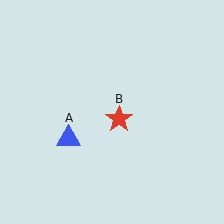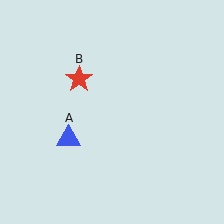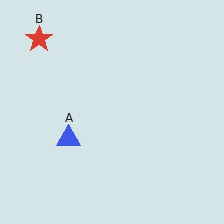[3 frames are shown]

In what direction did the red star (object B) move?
The red star (object B) moved up and to the left.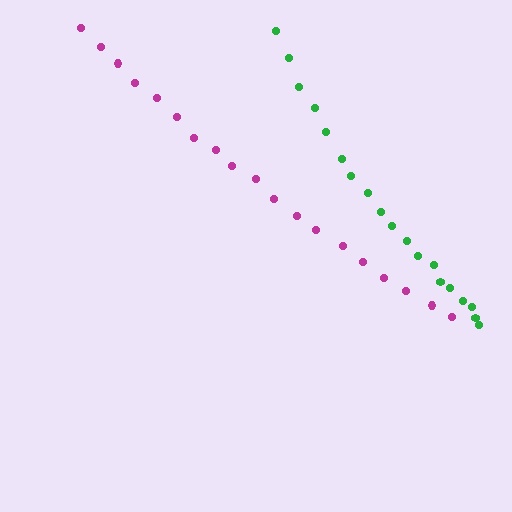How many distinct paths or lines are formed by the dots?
There are 2 distinct paths.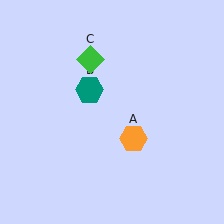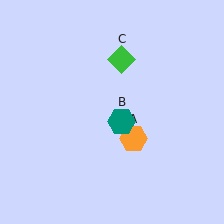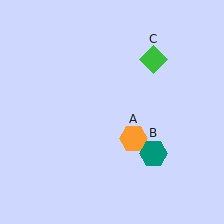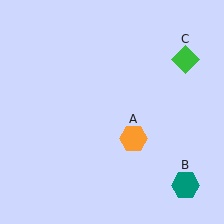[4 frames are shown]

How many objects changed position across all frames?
2 objects changed position: teal hexagon (object B), green diamond (object C).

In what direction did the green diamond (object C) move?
The green diamond (object C) moved right.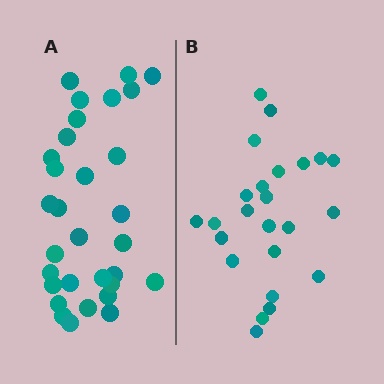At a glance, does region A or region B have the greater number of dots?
Region A (the left region) has more dots.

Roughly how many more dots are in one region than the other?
Region A has roughly 8 or so more dots than region B.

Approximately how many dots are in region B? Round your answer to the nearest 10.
About 20 dots. (The exact count is 24, which rounds to 20.)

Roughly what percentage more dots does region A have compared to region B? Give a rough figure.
About 30% more.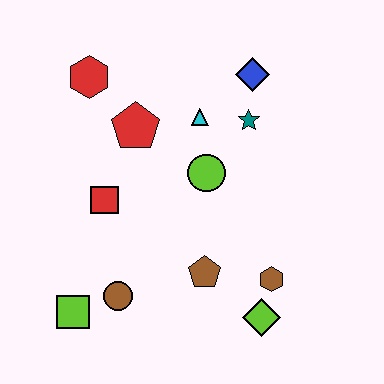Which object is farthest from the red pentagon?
The lime diamond is farthest from the red pentagon.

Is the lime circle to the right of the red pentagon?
Yes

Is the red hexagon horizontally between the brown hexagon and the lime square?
Yes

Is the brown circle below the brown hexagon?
Yes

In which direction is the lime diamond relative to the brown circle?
The lime diamond is to the right of the brown circle.